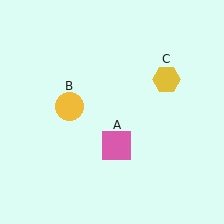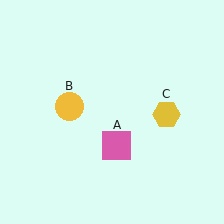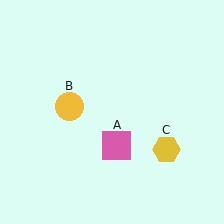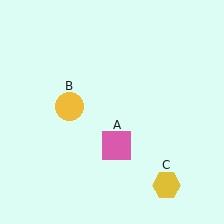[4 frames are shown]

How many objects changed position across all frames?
1 object changed position: yellow hexagon (object C).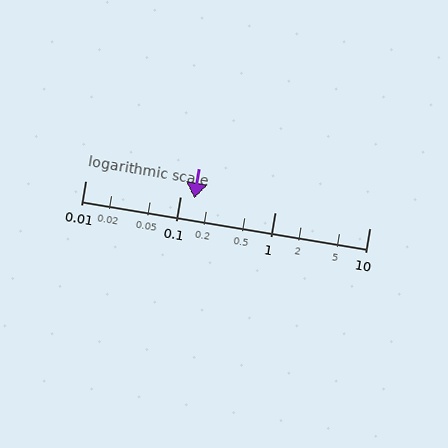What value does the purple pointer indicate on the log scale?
The pointer indicates approximately 0.14.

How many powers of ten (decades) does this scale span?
The scale spans 3 decades, from 0.01 to 10.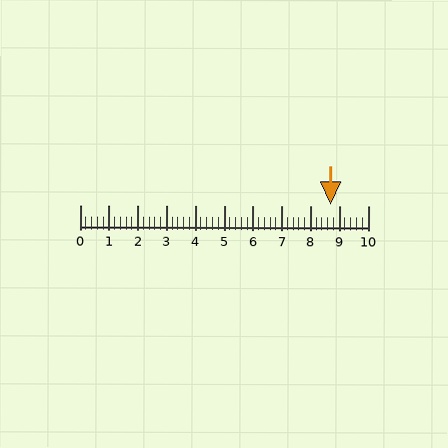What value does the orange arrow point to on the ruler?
The orange arrow points to approximately 8.7.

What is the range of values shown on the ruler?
The ruler shows values from 0 to 10.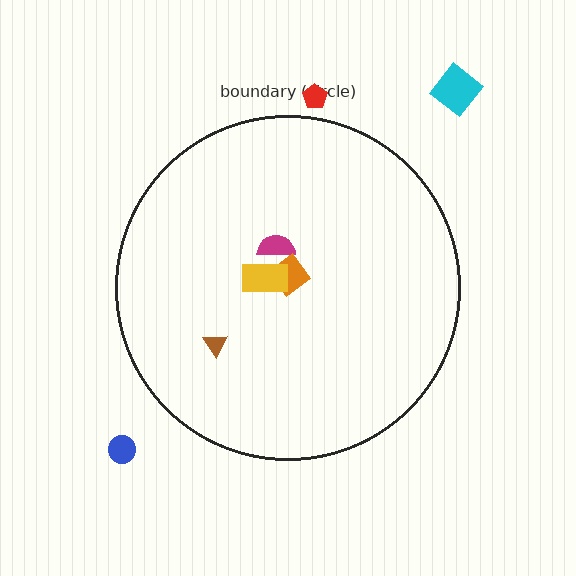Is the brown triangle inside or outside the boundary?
Inside.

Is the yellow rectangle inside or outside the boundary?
Inside.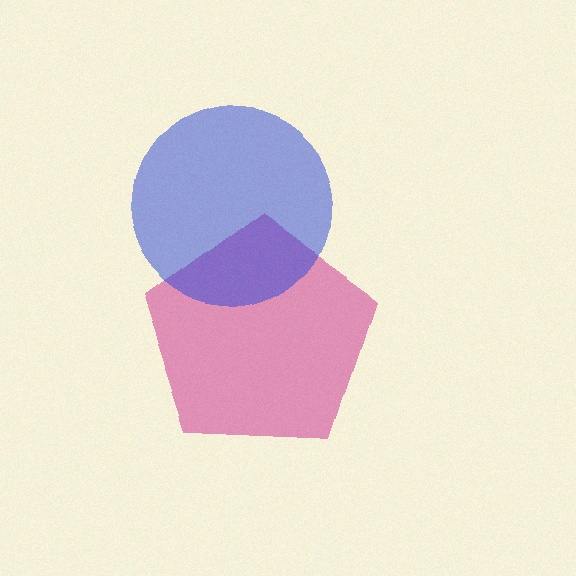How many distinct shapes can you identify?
There are 2 distinct shapes: a magenta pentagon, a blue circle.